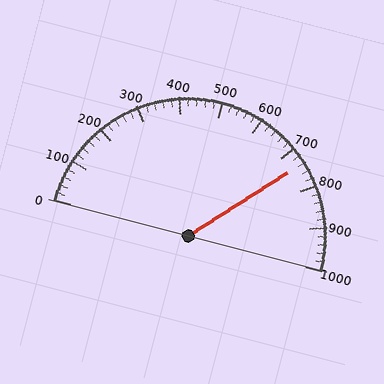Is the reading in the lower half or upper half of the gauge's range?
The reading is in the upper half of the range (0 to 1000).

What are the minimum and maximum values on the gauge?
The gauge ranges from 0 to 1000.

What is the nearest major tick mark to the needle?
The nearest major tick mark is 700.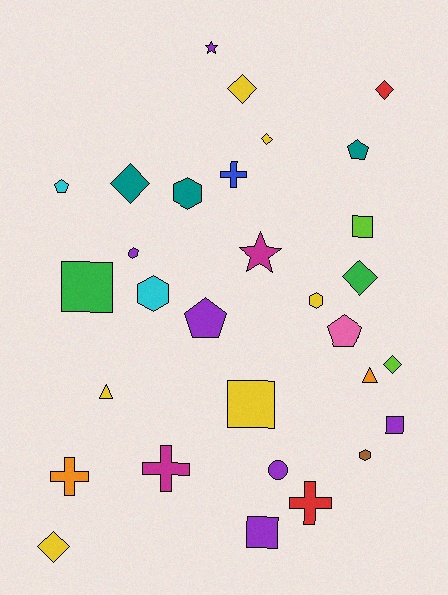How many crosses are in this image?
There are 4 crosses.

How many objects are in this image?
There are 30 objects.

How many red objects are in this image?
There are 2 red objects.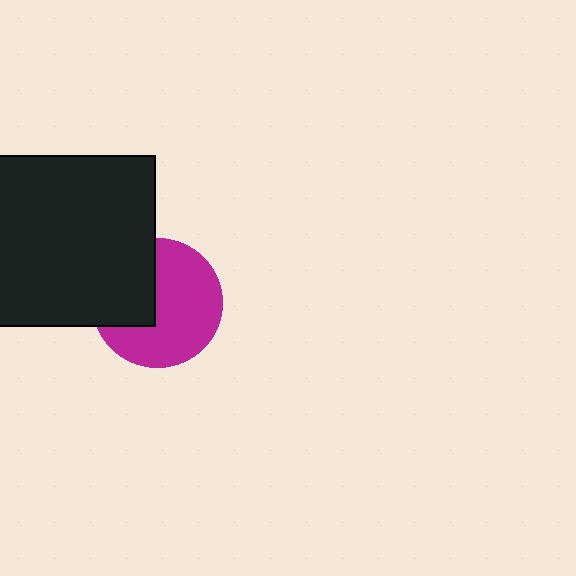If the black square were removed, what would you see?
You would see the complete magenta circle.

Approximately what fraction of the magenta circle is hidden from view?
Roughly 35% of the magenta circle is hidden behind the black square.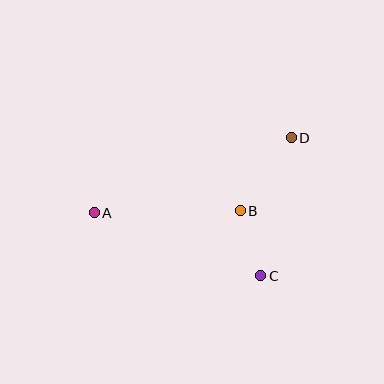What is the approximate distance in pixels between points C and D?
The distance between C and D is approximately 141 pixels.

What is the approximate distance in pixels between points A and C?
The distance between A and C is approximately 178 pixels.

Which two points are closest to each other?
Points B and C are closest to each other.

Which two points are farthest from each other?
Points A and D are farthest from each other.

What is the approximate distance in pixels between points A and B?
The distance between A and B is approximately 146 pixels.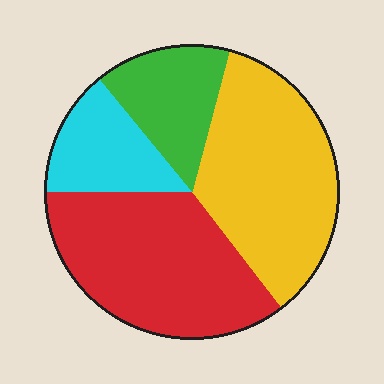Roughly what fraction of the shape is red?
Red takes up about three eighths (3/8) of the shape.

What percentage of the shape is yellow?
Yellow covers 35% of the shape.